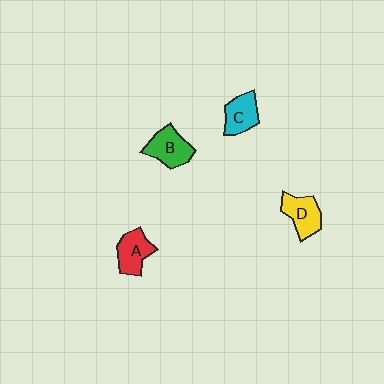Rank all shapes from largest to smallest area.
From largest to smallest: B (green), D (yellow), A (red), C (cyan).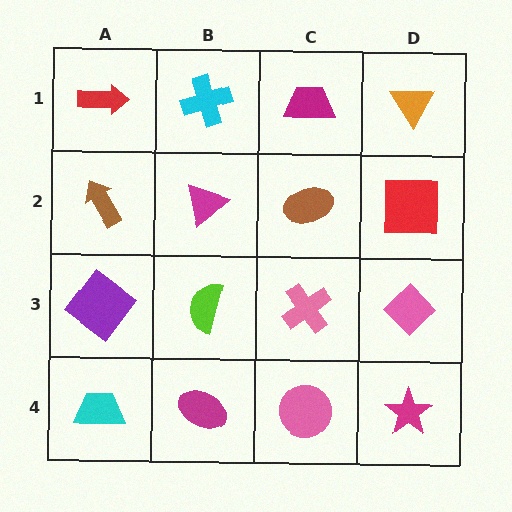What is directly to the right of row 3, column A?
A lime semicircle.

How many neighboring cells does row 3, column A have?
3.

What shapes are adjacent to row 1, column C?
A brown ellipse (row 2, column C), a cyan cross (row 1, column B), an orange triangle (row 1, column D).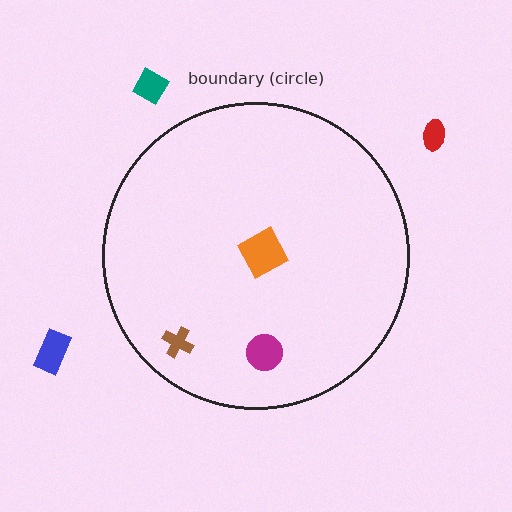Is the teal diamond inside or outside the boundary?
Outside.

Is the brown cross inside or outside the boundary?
Inside.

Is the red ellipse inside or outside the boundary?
Outside.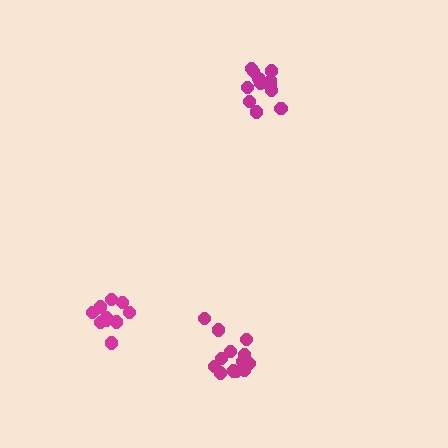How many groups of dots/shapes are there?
There are 3 groups.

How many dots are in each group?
Group 1: 15 dots, Group 2: 13 dots, Group 3: 10 dots (38 total).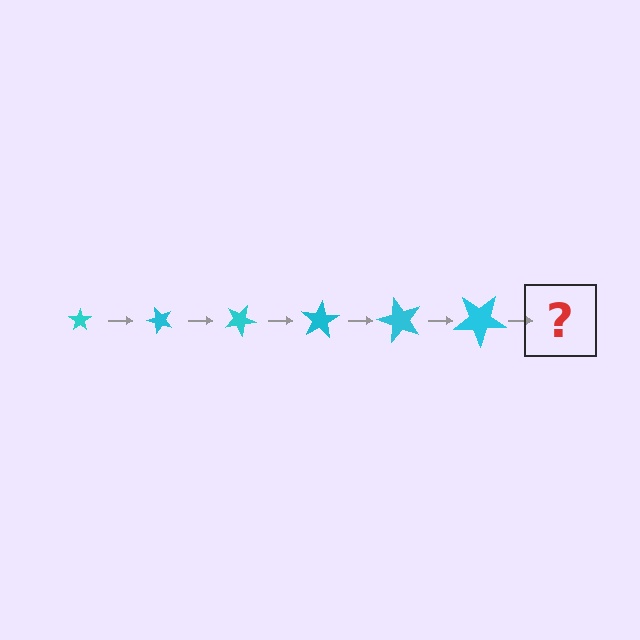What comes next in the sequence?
The next element should be a star, larger than the previous one and rotated 300 degrees from the start.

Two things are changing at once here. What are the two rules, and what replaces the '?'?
The two rules are that the star grows larger each step and it rotates 50 degrees each step. The '?' should be a star, larger than the previous one and rotated 300 degrees from the start.